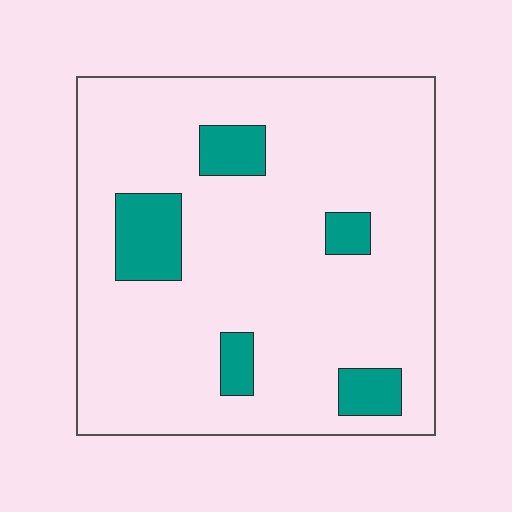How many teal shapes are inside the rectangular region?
5.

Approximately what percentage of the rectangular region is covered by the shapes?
Approximately 15%.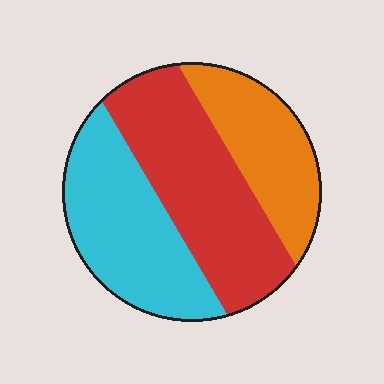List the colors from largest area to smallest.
From largest to smallest: red, cyan, orange.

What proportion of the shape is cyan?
Cyan covers around 35% of the shape.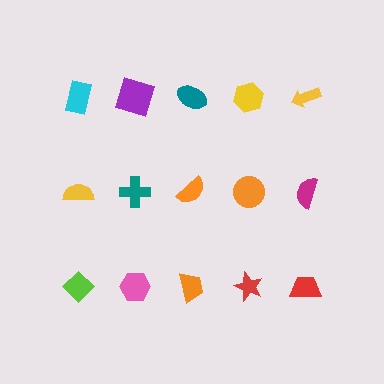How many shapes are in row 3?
5 shapes.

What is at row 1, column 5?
A yellow arrow.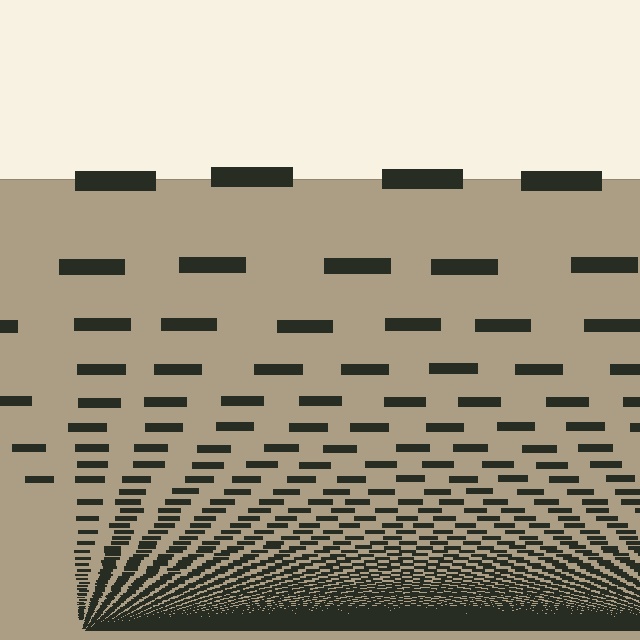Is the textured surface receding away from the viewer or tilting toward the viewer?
The surface appears to tilt toward the viewer. Texture elements get larger and sparser toward the top.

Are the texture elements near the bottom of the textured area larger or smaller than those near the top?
Smaller. The gradient is inverted — elements near the bottom are smaller and denser.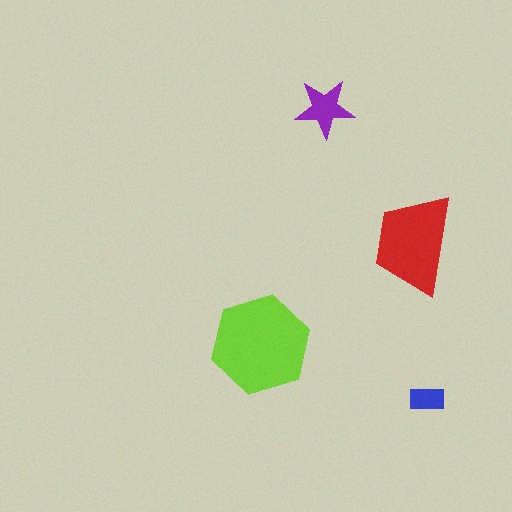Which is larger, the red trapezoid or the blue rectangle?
The red trapezoid.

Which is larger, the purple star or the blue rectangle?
The purple star.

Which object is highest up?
The purple star is topmost.